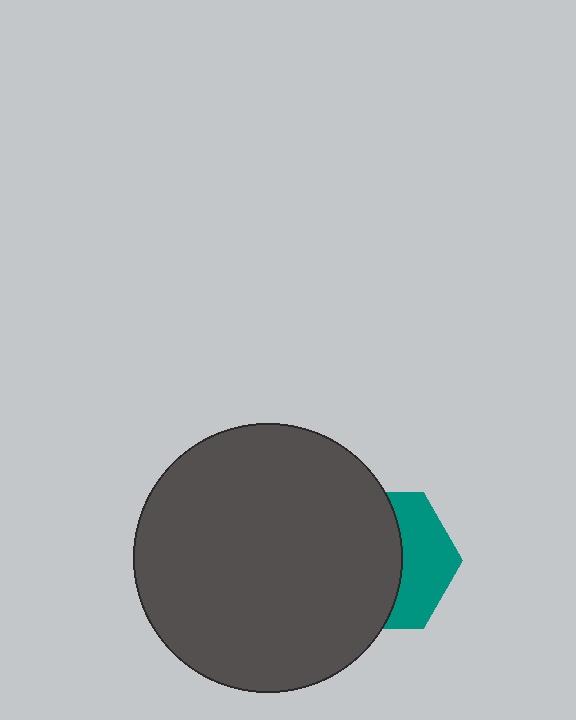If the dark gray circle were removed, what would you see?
You would see the complete teal hexagon.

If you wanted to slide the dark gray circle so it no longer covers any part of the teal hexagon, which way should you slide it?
Slide it left — that is the most direct way to separate the two shapes.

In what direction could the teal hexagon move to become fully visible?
The teal hexagon could move right. That would shift it out from behind the dark gray circle entirely.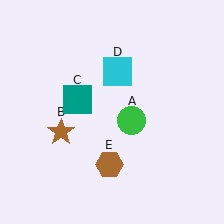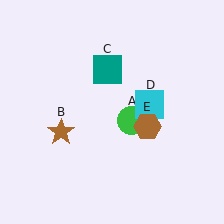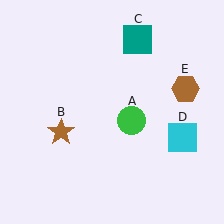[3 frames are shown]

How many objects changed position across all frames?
3 objects changed position: teal square (object C), cyan square (object D), brown hexagon (object E).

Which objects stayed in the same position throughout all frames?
Green circle (object A) and brown star (object B) remained stationary.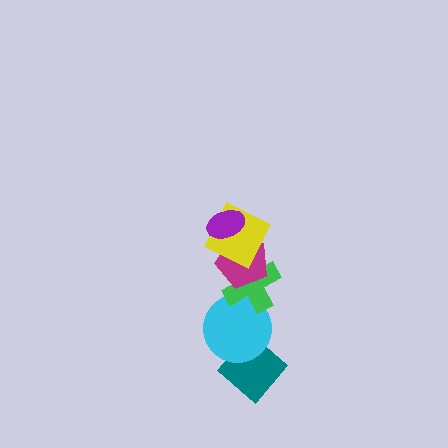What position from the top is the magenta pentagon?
The magenta pentagon is 3rd from the top.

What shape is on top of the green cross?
The magenta pentagon is on top of the green cross.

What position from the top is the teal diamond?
The teal diamond is 6th from the top.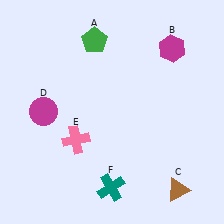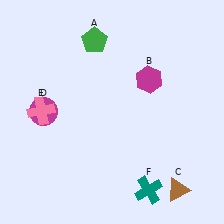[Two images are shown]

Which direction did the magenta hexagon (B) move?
The magenta hexagon (B) moved down.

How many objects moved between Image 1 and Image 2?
3 objects moved between the two images.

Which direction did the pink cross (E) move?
The pink cross (E) moved left.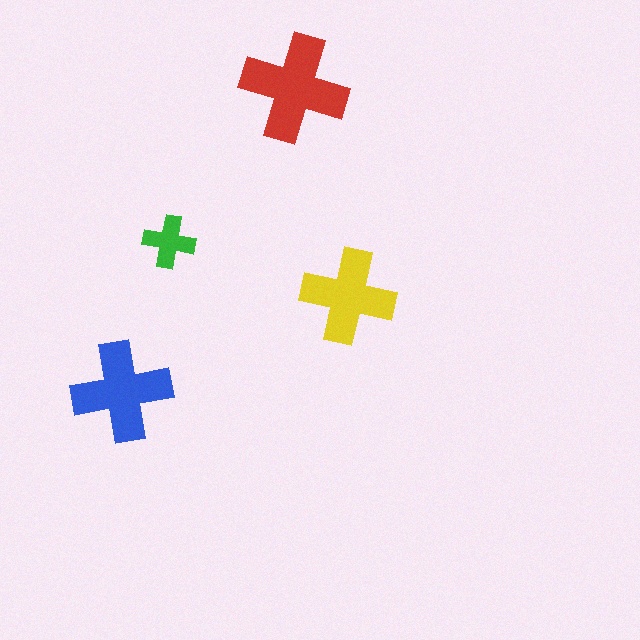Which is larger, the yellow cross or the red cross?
The red one.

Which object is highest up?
The red cross is topmost.